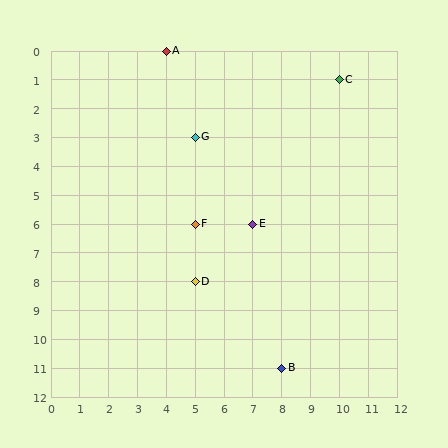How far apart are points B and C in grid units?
Points B and C are 2 columns and 10 rows apart (about 10.2 grid units diagonally).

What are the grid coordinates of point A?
Point A is at grid coordinates (4, 0).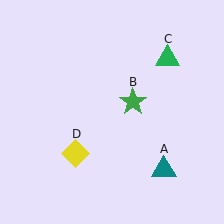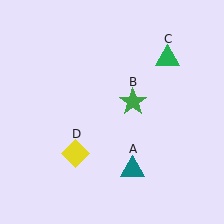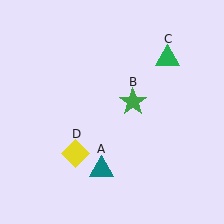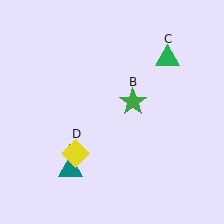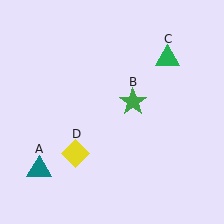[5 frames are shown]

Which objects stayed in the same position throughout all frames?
Green star (object B) and green triangle (object C) and yellow diamond (object D) remained stationary.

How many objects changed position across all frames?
1 object changed position: teal triangle (object A).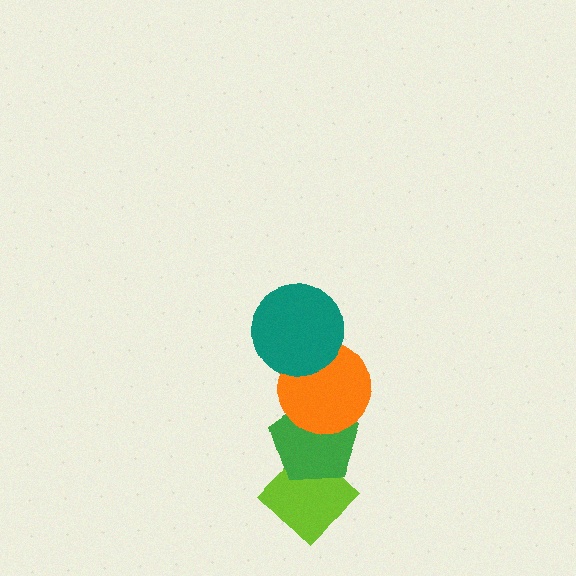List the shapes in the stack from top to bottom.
From top to bottom: the teal circle, the orange circle, the green pentagon, the lime diamond.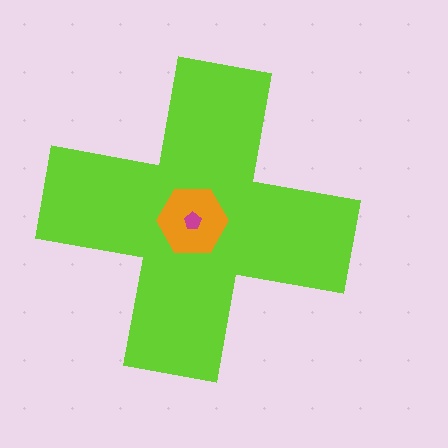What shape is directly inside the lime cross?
The orange hexagon.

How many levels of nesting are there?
3.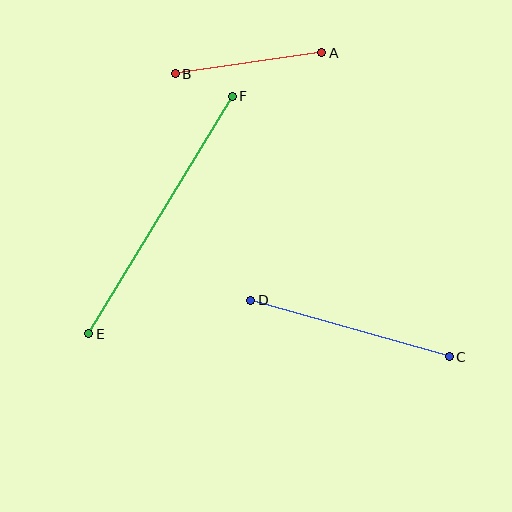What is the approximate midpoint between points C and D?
The midpoint is at approximately (350, 329) pixels.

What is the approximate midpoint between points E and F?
The midpoint is at approximately (161, 215) pixels.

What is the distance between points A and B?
The distance is approximately 148 pixels.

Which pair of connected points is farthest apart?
Points E and F are farthest apart.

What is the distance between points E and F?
The distance is approximately 277 pixels.